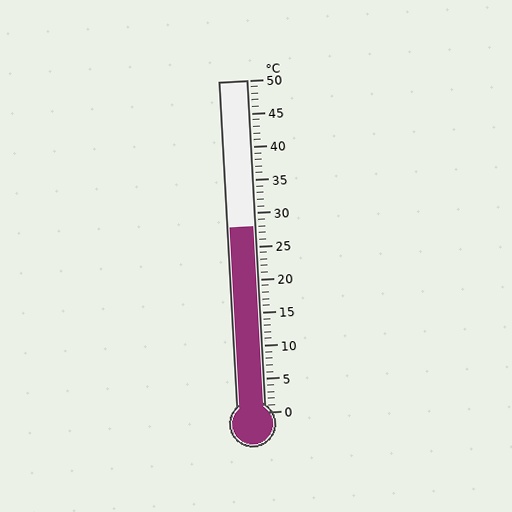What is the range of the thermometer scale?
The thermometer scale ranges from 0°C to 50°C.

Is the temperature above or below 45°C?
The temperature is below 45°C.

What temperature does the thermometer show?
The thermometer shows approximately 28°C.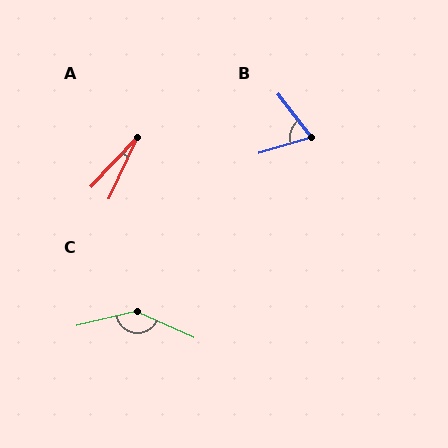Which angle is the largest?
C, at approximately 143 degrees.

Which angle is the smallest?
A, at approximately 18 degrees.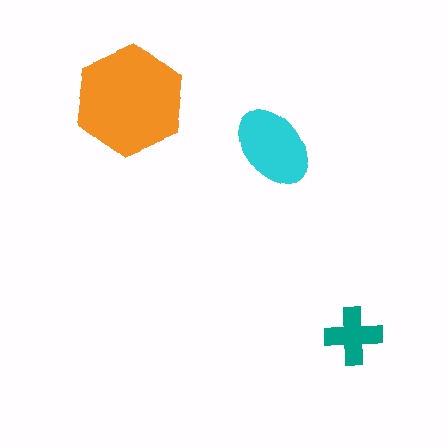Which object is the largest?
The orange hexagon.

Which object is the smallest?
The teal cross.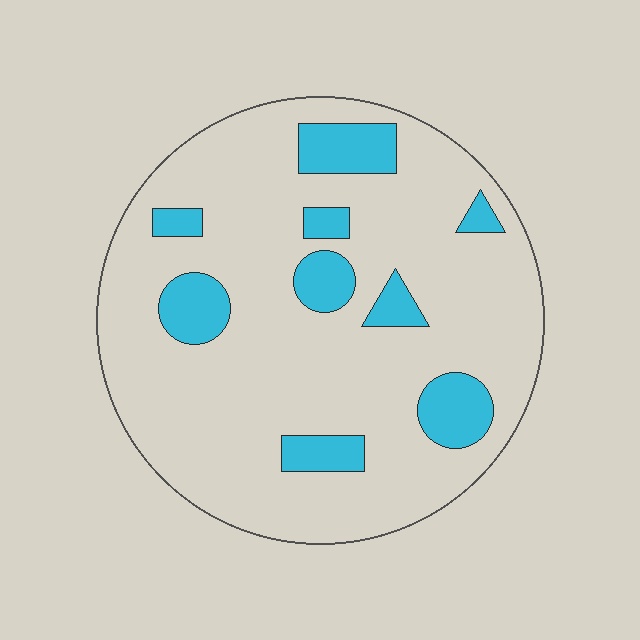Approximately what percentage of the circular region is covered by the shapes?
Approximately 15%.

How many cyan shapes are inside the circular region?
9.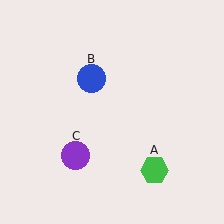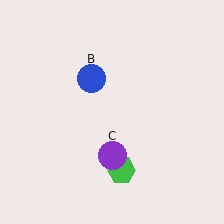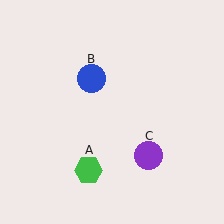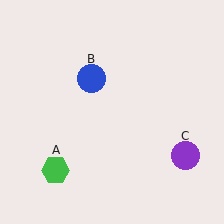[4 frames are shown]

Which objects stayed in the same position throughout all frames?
Blue circle (object B) remained stationary.